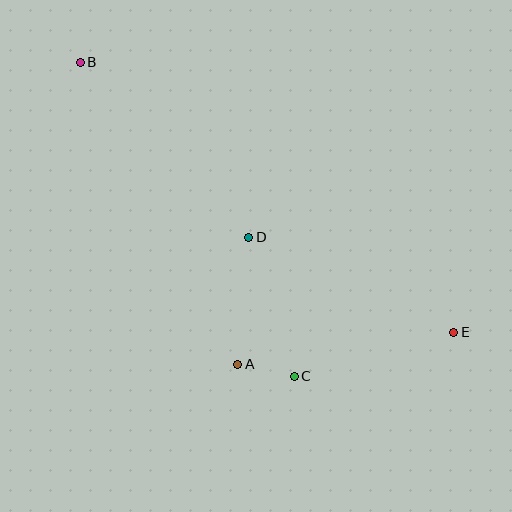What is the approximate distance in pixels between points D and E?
The distance between D and E is approximately 226 pixels.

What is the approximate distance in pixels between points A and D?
The distance between A and D is approximately 128 pixels.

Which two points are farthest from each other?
Points B and E are farthest from each other.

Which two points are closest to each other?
Points A and C are closest to each other.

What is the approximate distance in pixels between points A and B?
The distance between A and B is approximately 341 pixels.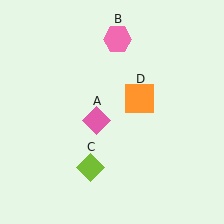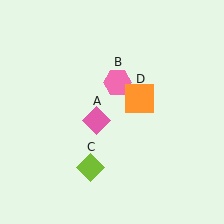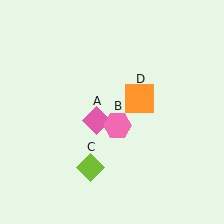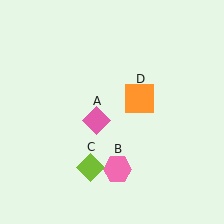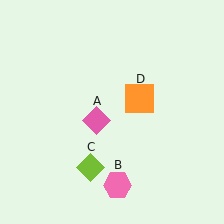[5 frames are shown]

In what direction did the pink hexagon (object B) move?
The pink hexagon (object B) moved down.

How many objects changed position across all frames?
1 object changed position: pink hexagon (object B).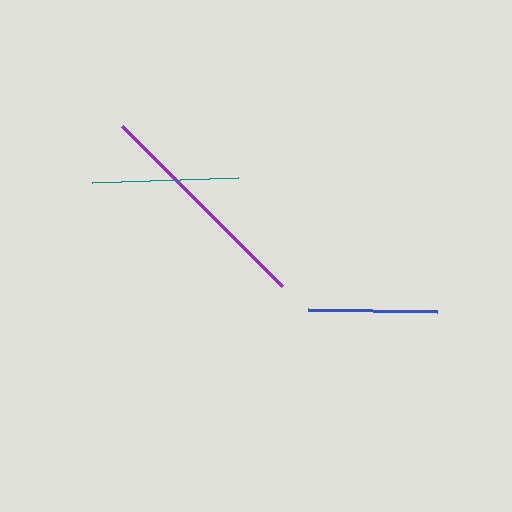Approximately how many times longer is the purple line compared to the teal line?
The purple line is approximately 1.5 times the length of the teal line.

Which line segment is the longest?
The purple line is the longest at approximately 226 pixels.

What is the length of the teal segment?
The teal segment is approximately 147 pixels long.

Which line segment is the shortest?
The blue line is the shortest at approximately 129 pixels.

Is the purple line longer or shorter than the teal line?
The purple line is longer than the teal line.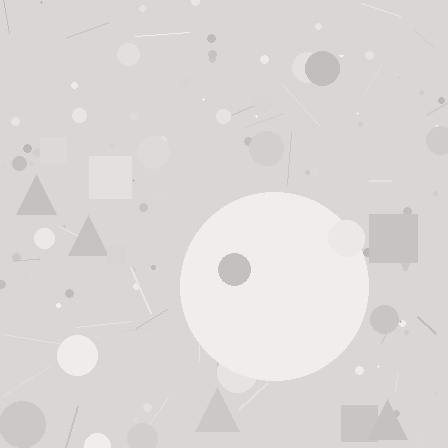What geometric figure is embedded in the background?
A circle is embedded in the background.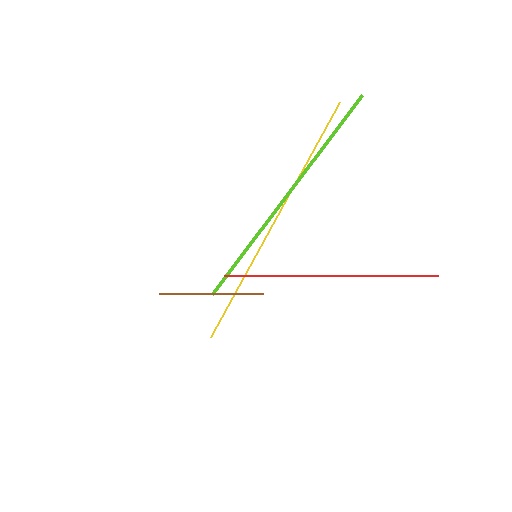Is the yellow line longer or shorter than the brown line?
The yellow line is longer than the brown line.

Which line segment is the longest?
The yellow line is the longest at approximately 268 pixels.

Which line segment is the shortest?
The brown line is the shortest at approximately 104 pixels.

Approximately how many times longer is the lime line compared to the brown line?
The lime line is approximately 2.4 times the length of the brown line.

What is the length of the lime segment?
The lime segment is approximately 250 pixels long.